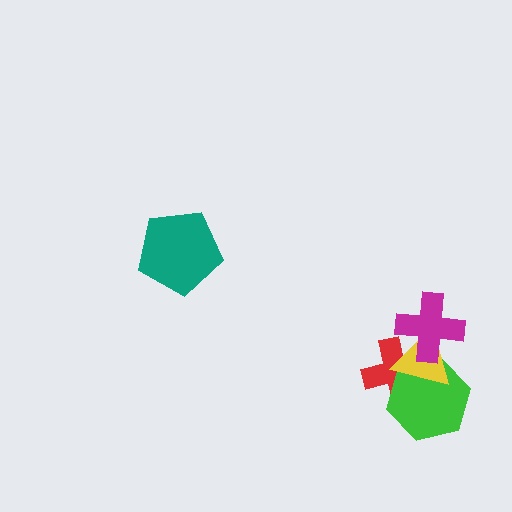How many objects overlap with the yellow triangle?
3 objects overlap with the yellow triangle.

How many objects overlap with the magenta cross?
2 objects overlap with the magenta cross.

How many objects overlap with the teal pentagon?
0 objects overlap with the teal pentagon.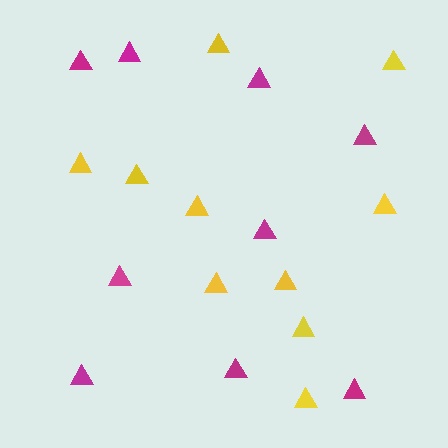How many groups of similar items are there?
There are 2 groups: one group of yellow triangles (10) and one group of magenta triangles (9).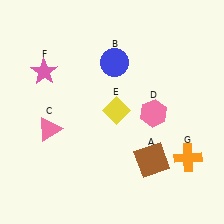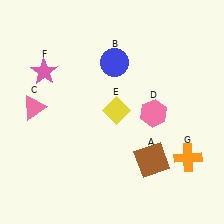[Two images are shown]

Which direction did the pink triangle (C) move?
The pink triangle (C) moved up.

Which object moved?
The pink triangle (C) moved up.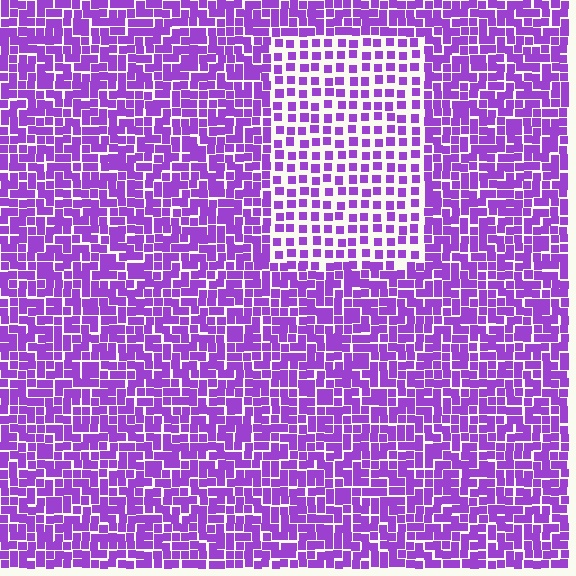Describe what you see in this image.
The image contains small purple elements arranged at two different densities. A rectangle-shaped region is visible where the elements are less densely packed than the surrounding area.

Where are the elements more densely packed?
The elements are more densely packed outside the rectangle boundary.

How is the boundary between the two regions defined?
The boundary is defined by a change in element density (approximately 1.9x ratio). All elements are the same color, size, and shape.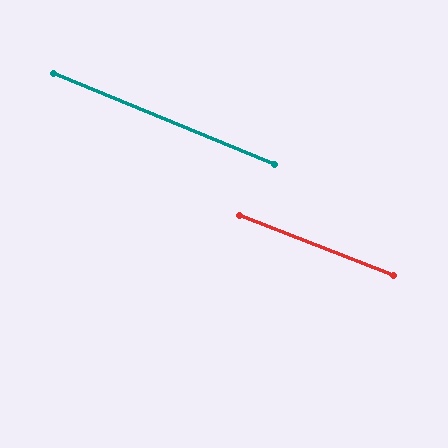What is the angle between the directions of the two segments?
Approximately 1 degree.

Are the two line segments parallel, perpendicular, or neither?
Parallel — their directions differ by only 1.2°.